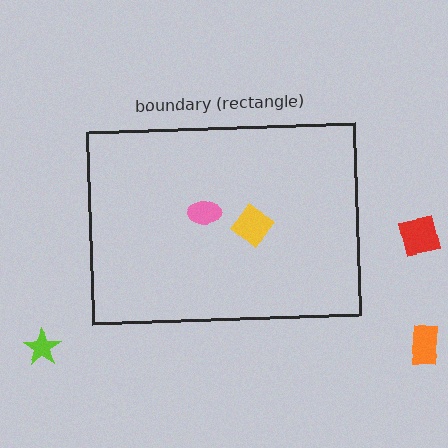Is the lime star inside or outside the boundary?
Outside.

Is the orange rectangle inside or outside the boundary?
Outside.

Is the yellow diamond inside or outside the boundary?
Inside.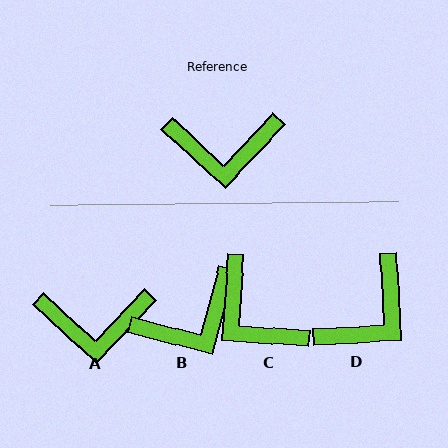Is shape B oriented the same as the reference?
No, it is off by about 28 degrees.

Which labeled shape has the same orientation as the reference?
A.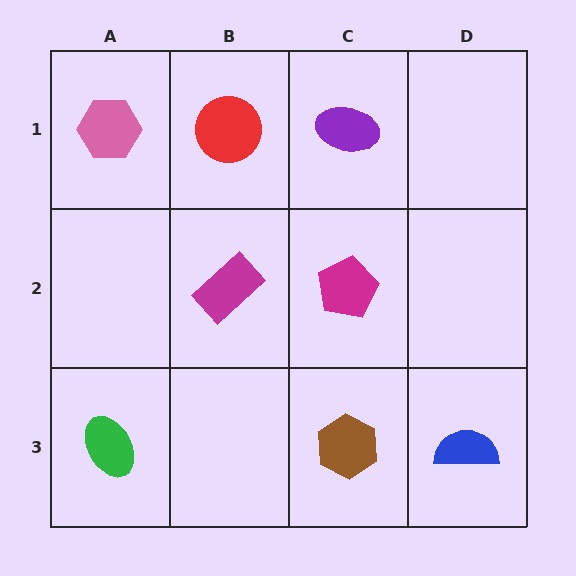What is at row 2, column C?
A magenta pentagon.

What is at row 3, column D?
A blue semicircle.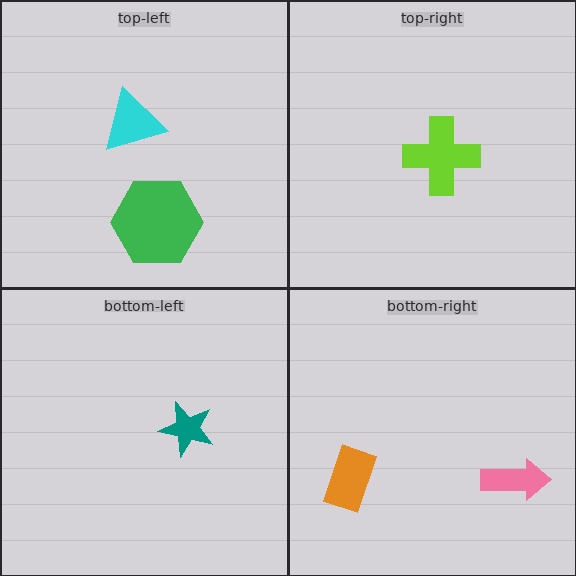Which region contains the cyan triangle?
The top-left region.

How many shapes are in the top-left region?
2.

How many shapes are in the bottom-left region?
1.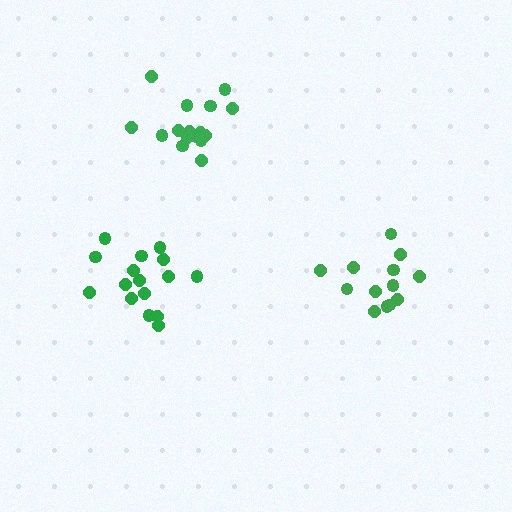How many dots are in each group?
Group 1: 17 dots, Group 2: 16 dots, Group 3: 13 dots (46 total).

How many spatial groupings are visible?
There are 3 spatial groupings.